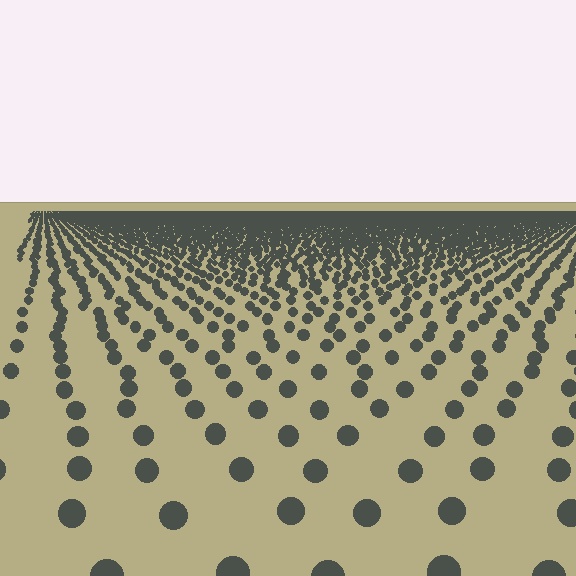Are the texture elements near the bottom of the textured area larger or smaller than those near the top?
Larger. Near the bottom, elements are closer to the viewer and appear at a bigger on-screen size.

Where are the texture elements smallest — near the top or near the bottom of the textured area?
Near the top.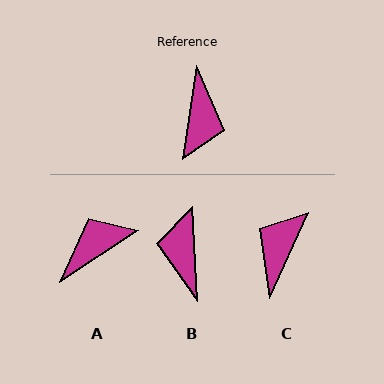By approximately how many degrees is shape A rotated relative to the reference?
Approximately 132 degrees counter-clockwise.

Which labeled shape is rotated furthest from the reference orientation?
B, about 169 degrees away.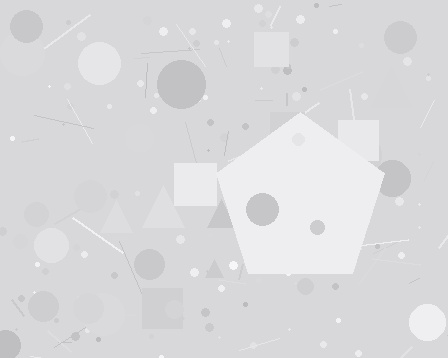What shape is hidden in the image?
A pentagon is hidden in the image.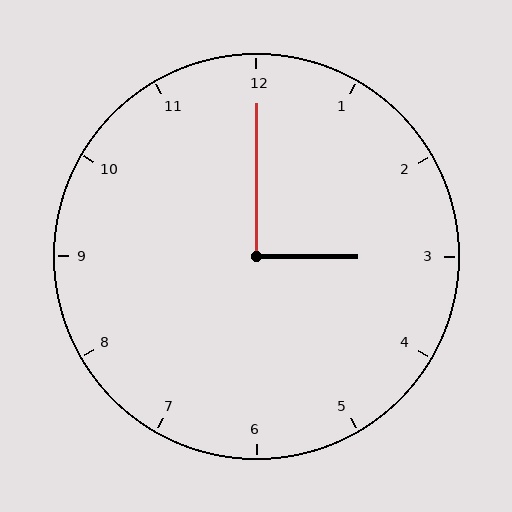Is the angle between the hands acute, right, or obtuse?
It is right.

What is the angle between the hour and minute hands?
Approximately 90 degrees.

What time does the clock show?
3:00.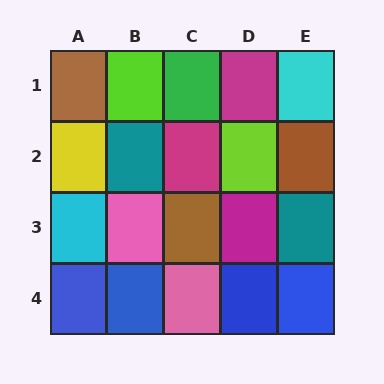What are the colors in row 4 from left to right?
Blue, blue, pink, blue, blue.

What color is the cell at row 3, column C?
Brown.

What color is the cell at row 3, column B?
Pink.